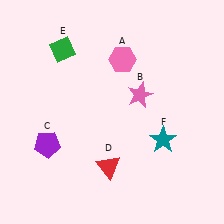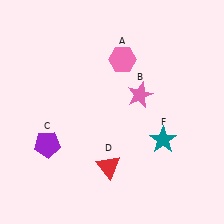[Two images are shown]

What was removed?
The green diamond (E) was removed in Image 2.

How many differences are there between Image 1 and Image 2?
There is 1 difference between the two images.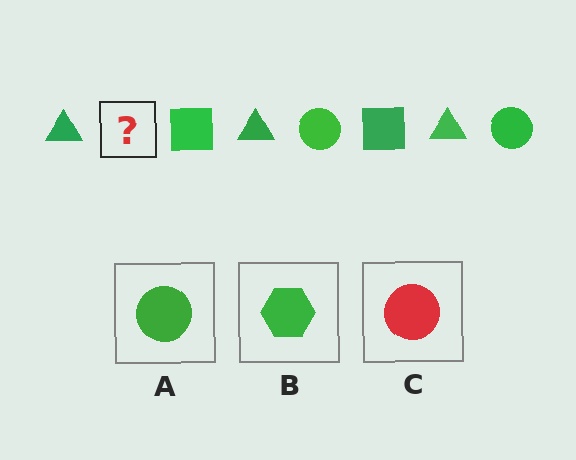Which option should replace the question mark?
Option A.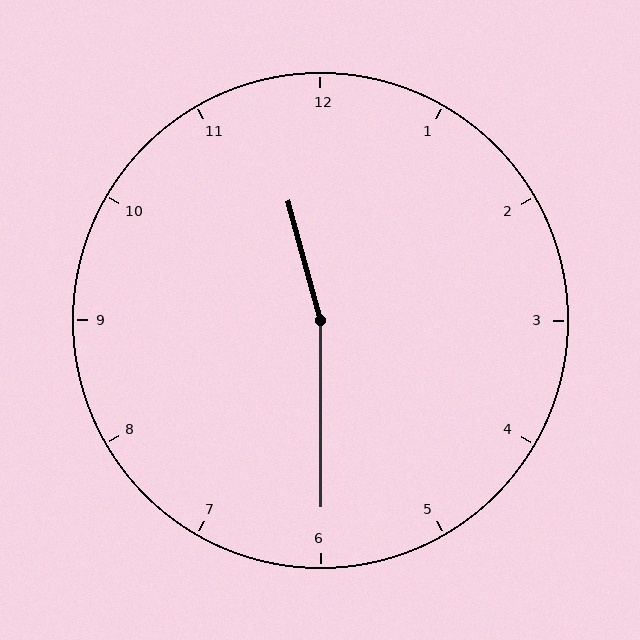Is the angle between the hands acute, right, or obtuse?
It is obtuse.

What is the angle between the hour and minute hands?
Approximately 165 degrees.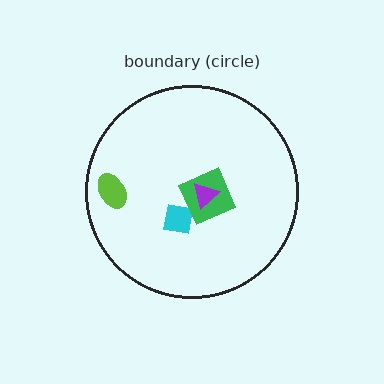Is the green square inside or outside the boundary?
Inside.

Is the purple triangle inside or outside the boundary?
Inside.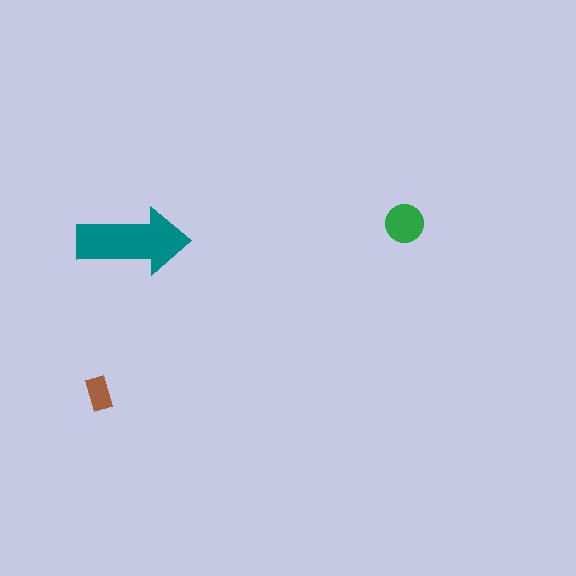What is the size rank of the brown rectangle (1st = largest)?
3rd.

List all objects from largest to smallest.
The teal arrow, the green circle, the brown rectangle.